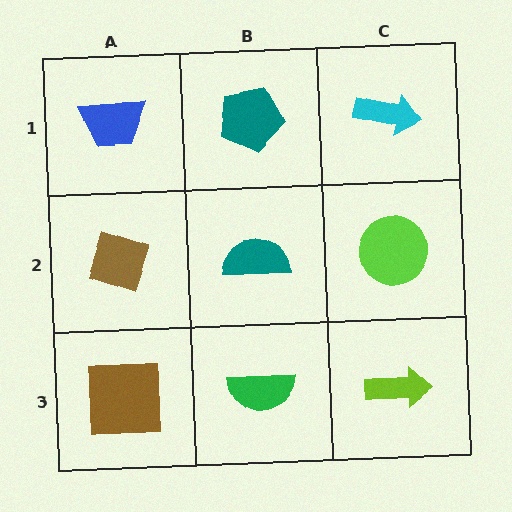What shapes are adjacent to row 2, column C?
A cyan arrow (row 1, column C), a lime arrow (row 3, column C), a teal semicircle (row 2, column B).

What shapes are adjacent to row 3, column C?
A lime circle (row 2, column C), a green semicircle (row 3, column B).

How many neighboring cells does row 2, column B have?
4.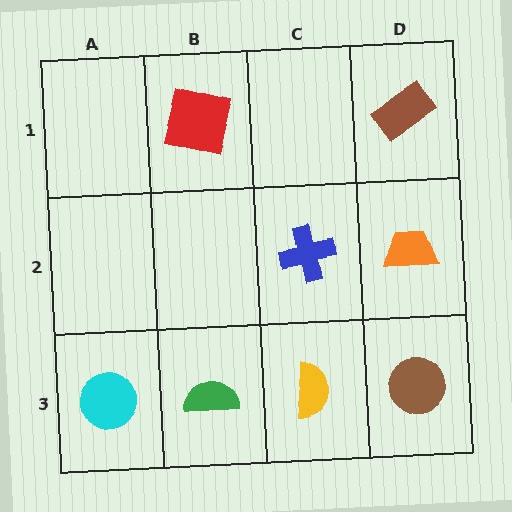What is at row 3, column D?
A brown circle.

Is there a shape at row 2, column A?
No, that cell is empty.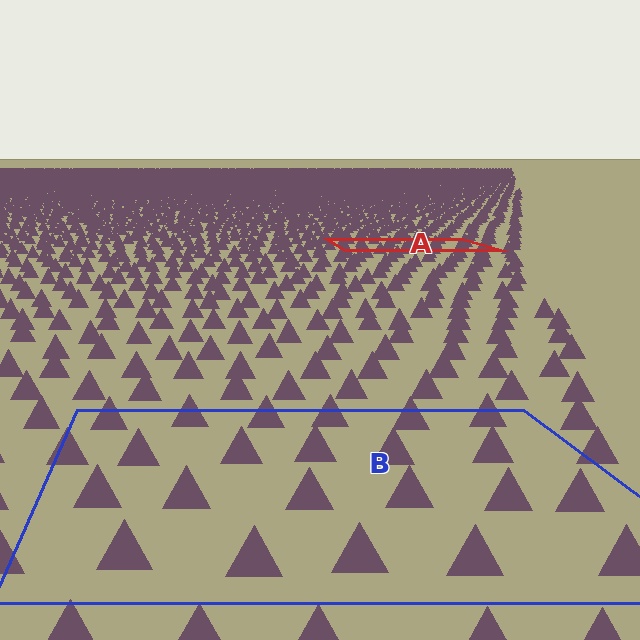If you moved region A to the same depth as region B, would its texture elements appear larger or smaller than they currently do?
They would appear larger. At a closer depth, the same texture elements are projected at a bigger on-screen size.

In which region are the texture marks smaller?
The texture marks are smaller in region A, because it is farther away.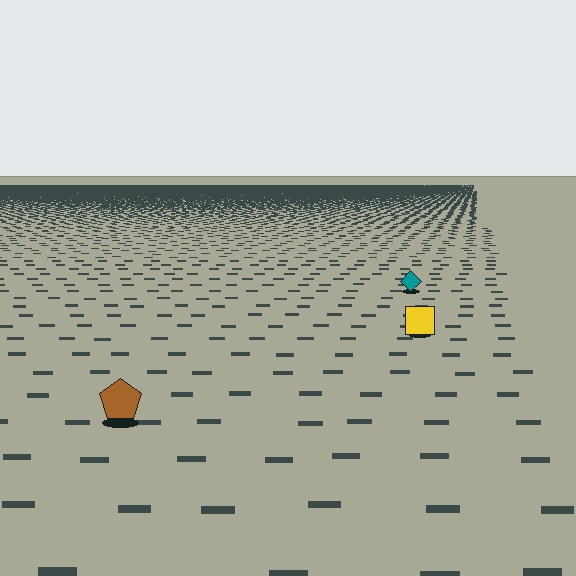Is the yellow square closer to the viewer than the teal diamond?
Yes. The yellow square is closer — you can tell from the texture gradient: the ground texture is coarser near it.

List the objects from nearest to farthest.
From nearest to farthest: the brown pentagon, the yellow square, the teal diamond.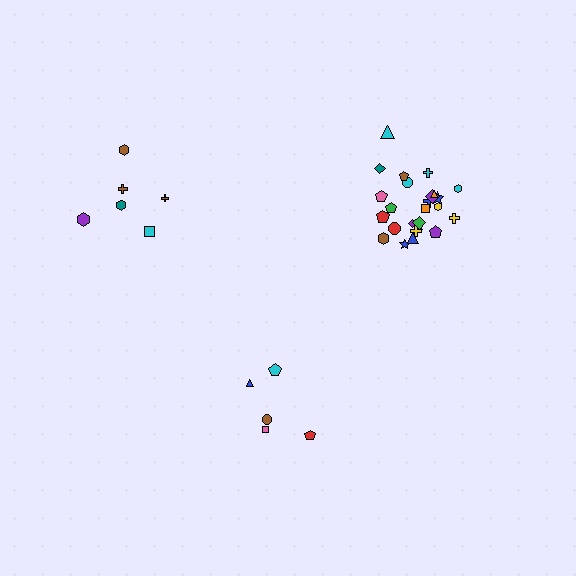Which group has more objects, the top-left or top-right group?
The top-right group.